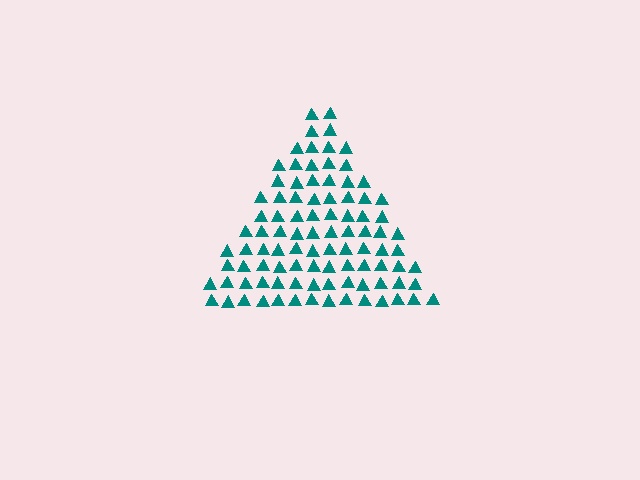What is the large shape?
The large shape is a triangle.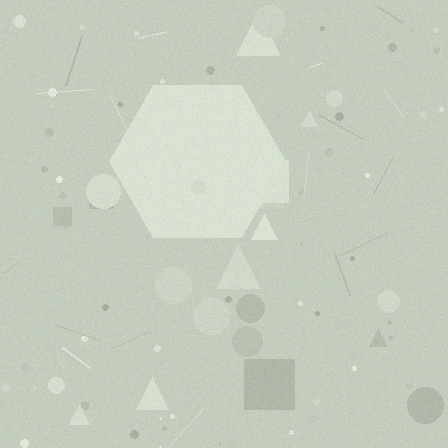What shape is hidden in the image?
A hexagon is hidden in the image.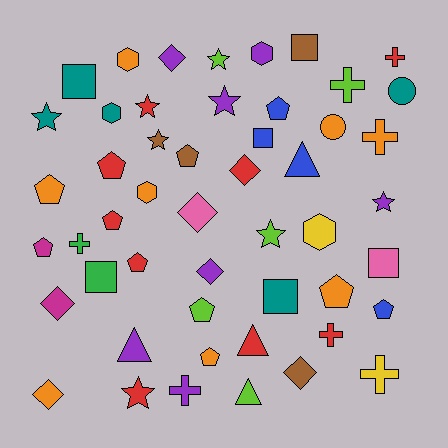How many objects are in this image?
There are 50 objects.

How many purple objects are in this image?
There are 7 purple objects.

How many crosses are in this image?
There are 7 crosses.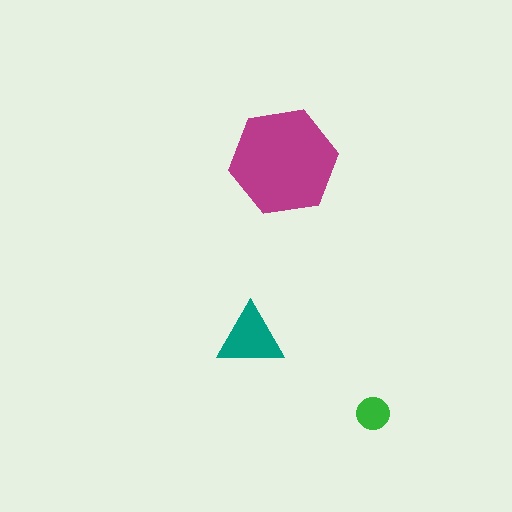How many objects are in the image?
There are 3 objects in the image.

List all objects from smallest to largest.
The green circle, the teal triangle, the magenta hexagon.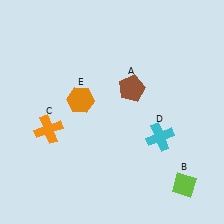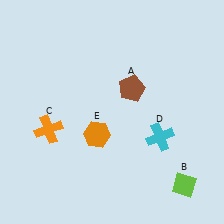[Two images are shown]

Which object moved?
The orange hexagon (E) moved down.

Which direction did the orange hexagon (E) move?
The orange hexagon (E) moved down.